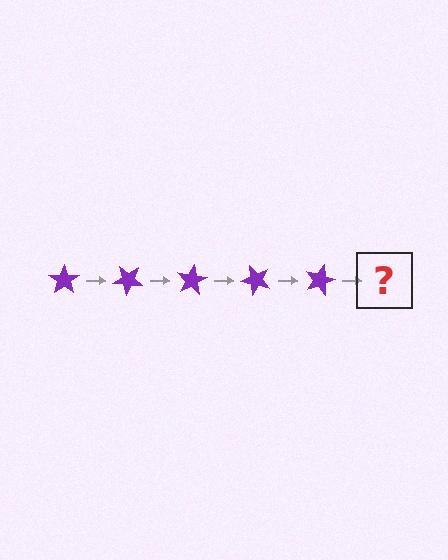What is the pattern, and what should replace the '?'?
The pattern is that the star rotates 40 degrees each step. The '?' should be a purple star rotated 200 degrees.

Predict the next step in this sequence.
The next step is a purple star rotated 200 degrees.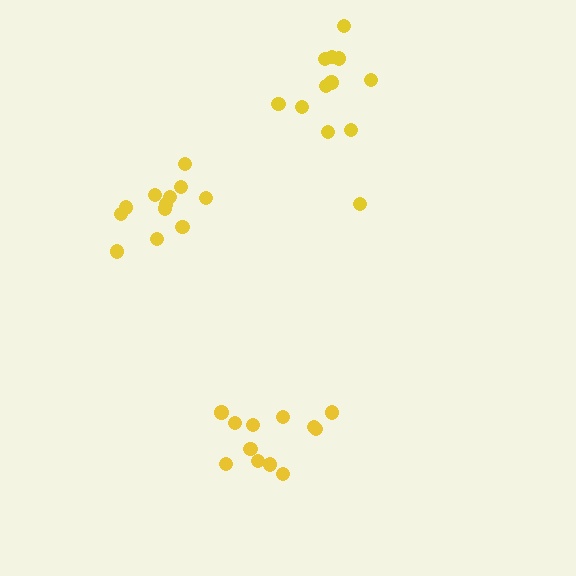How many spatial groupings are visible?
There are 3 spatial groupings.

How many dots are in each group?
Group 1: 12 dots, Group 2: 12 dots, Group 3: 12 dots (36 total).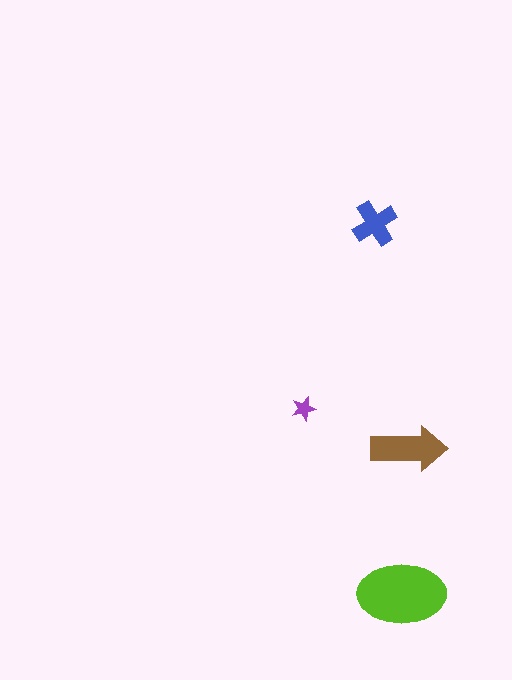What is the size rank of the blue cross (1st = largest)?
3rd.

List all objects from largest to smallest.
The lime ellipse, the brown arrow, the blue cross, the purple star.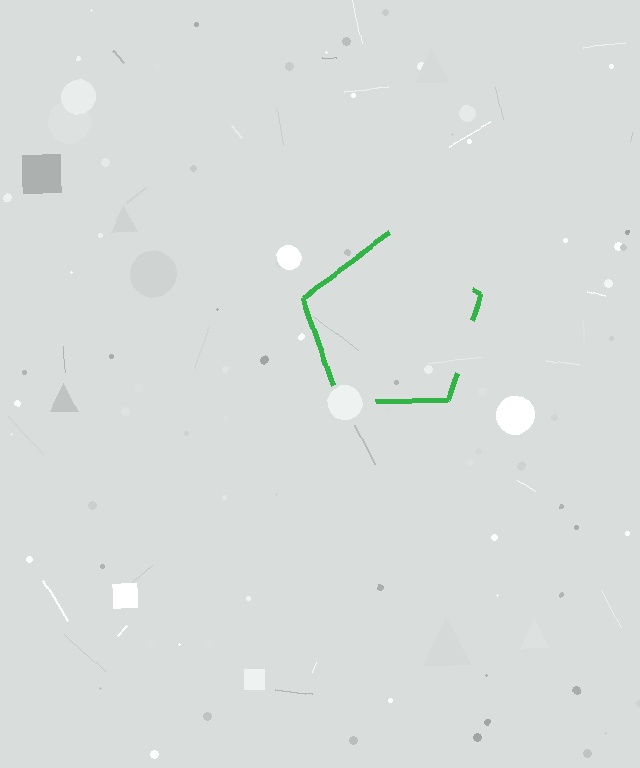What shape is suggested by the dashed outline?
The dashed outline suggests a pentagon.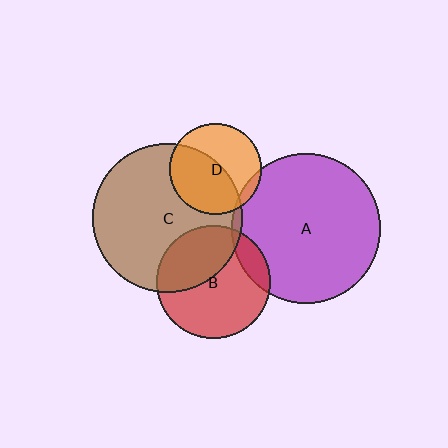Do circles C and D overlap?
Yes.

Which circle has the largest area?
Circle C (brown).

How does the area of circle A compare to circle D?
Approximately 2.7 times.